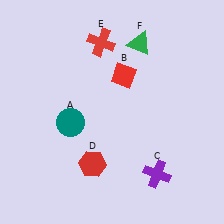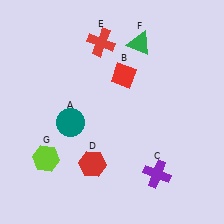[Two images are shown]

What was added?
A lime hexagon (G) was added in Image 2.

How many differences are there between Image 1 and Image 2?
There is 1 difference between the two images.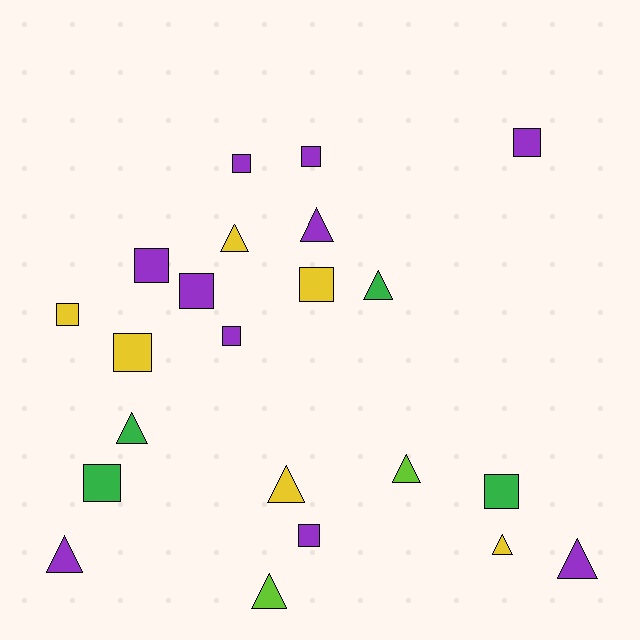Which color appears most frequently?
Purple, with 10 objects.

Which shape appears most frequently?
Square, with 12 objects.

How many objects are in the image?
There are 22 objects.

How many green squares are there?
There are 2 green squares.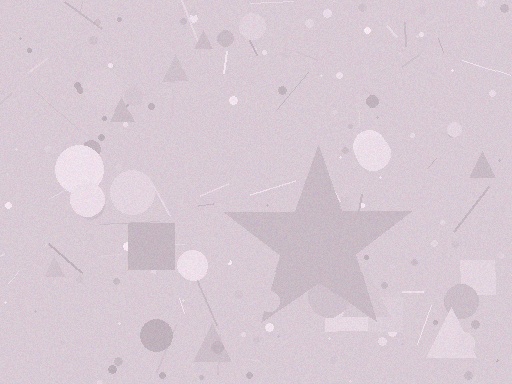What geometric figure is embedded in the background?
A star is embedded in the background.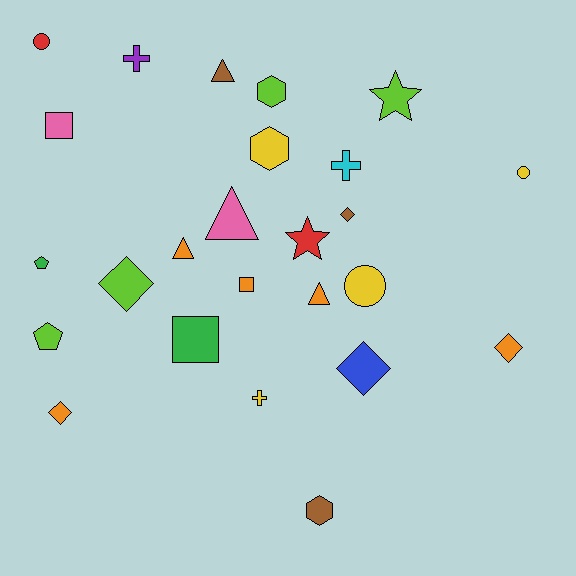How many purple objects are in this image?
There is 1 purple object.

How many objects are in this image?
There are 25 objects.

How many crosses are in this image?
There are 3 crosses.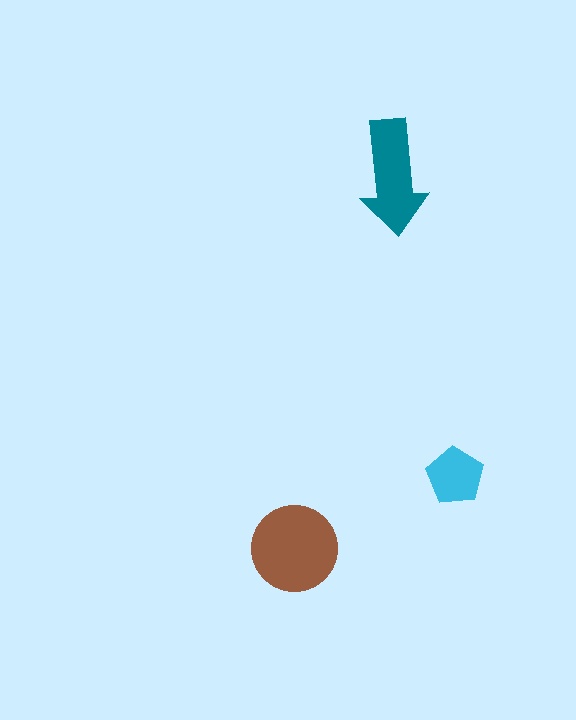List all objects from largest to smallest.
The brown circle, the teal arrow, the cyan pentagon.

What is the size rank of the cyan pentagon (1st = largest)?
3rd.